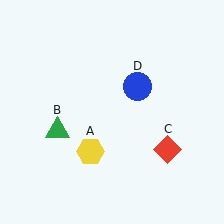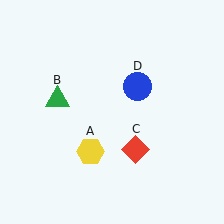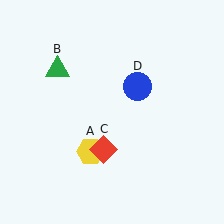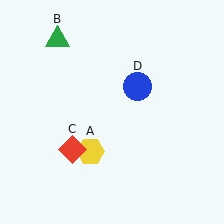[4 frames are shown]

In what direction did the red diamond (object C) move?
The red diamond (object C) moved left.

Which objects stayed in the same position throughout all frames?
Yellow hexagon (object A) and blue circle (object D) remained stationary.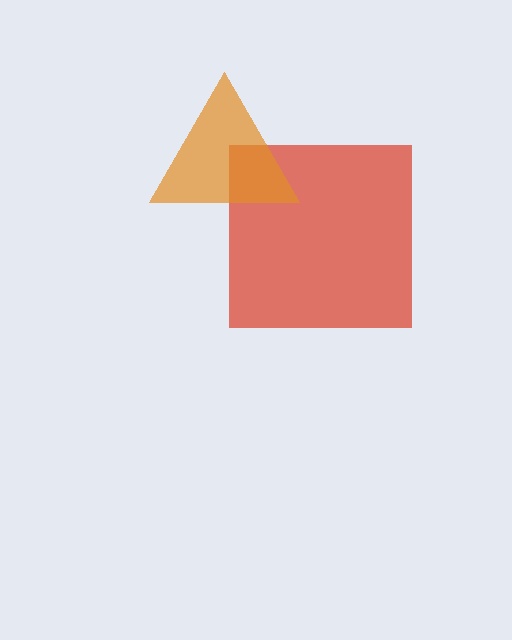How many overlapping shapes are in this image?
There are 2 overlapping shapes in the image.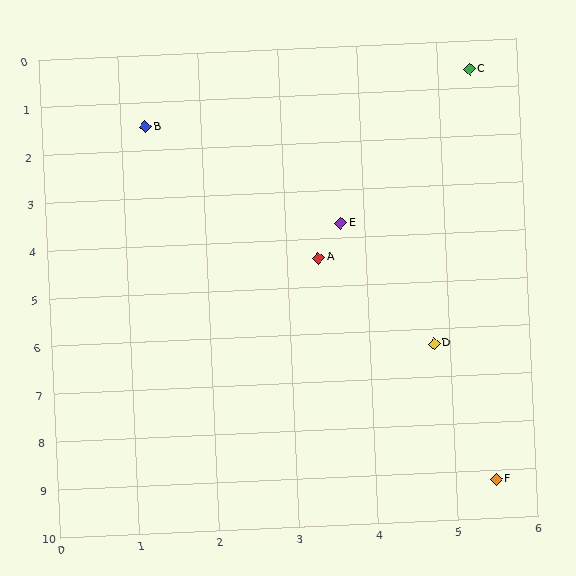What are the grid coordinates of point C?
Point C is at approximately (5.4, 0.6).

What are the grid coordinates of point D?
Point D is at approximately (4.8, 6.3).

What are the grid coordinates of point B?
Point B is at approximately (1.3, 1.5).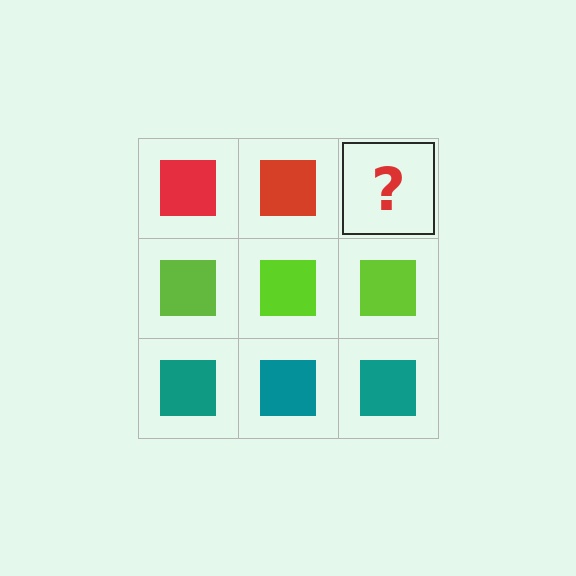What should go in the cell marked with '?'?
The missing cell should contain a red square.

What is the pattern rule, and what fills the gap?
The rule is that each row has a consistent color. The gap should be filled with a red square.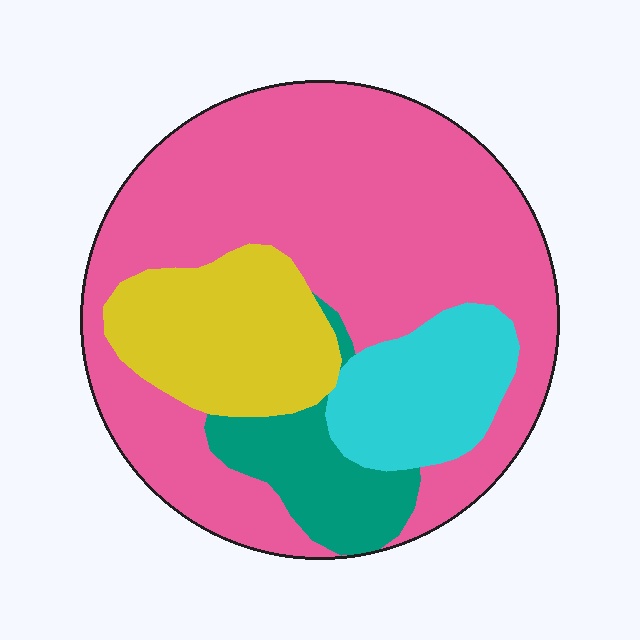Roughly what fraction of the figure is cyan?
Cyan covers about 15% of the figure.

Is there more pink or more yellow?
Pink.